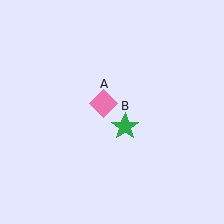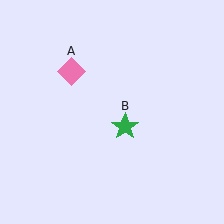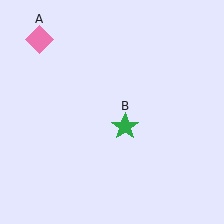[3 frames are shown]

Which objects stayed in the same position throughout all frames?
Green star (object B) remained stationary.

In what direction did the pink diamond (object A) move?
The pink diamond (object A) moved up and to the left.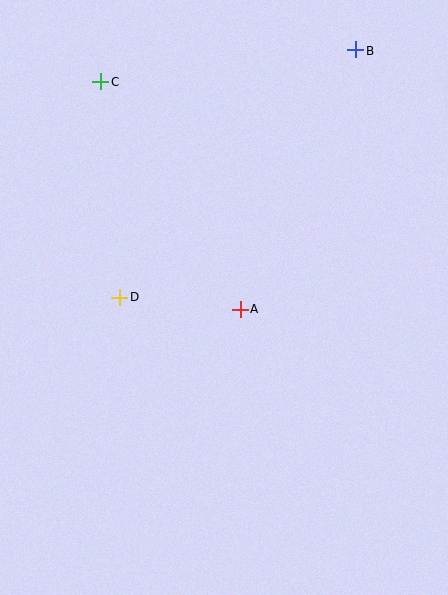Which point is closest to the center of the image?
Point A at (240, 309) is closest to the center.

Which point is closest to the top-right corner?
Point B is closest to the top-right corner.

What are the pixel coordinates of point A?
Point A is at (240, 309).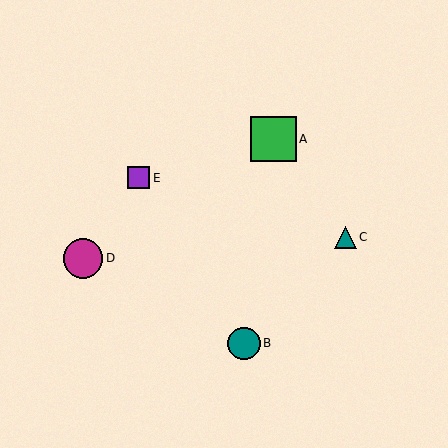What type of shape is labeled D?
Shape D is a magenta circle.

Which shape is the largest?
The green square (labeled A) is the largest.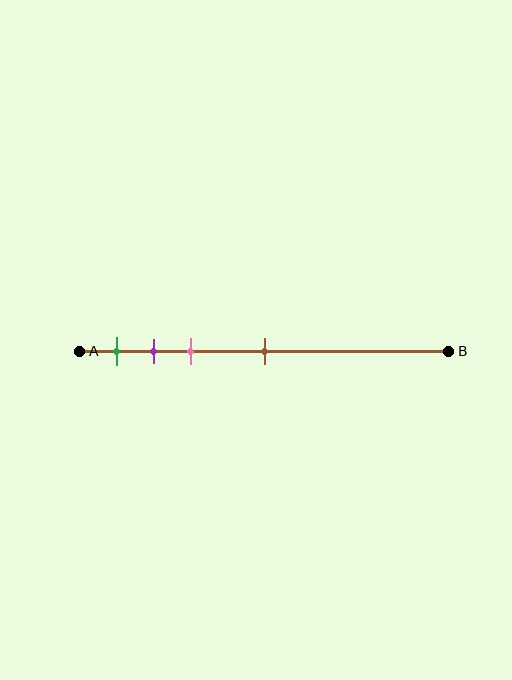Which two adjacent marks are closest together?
The purple and pink marks are the closest adjacent pair.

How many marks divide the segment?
There are 4 marks dividing the segment.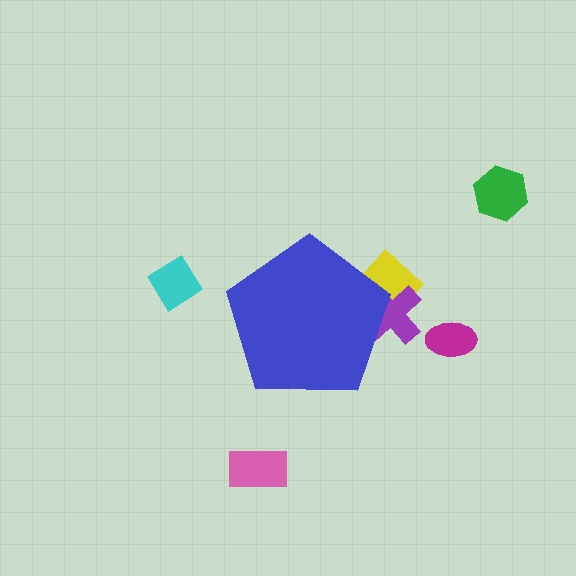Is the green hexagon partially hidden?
No, the green hexagon is fully visible.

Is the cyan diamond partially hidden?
No, the cyan diamond is fully visible.